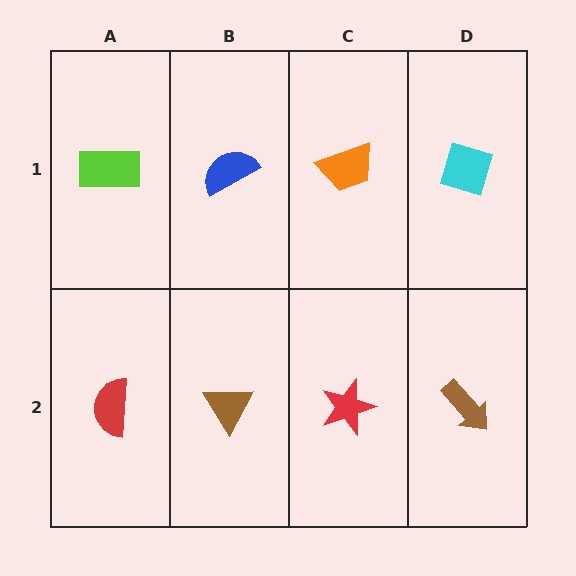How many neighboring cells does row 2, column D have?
2.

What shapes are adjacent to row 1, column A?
A red semicircle (row 2, column A), a blue semicircle (row 1, column B).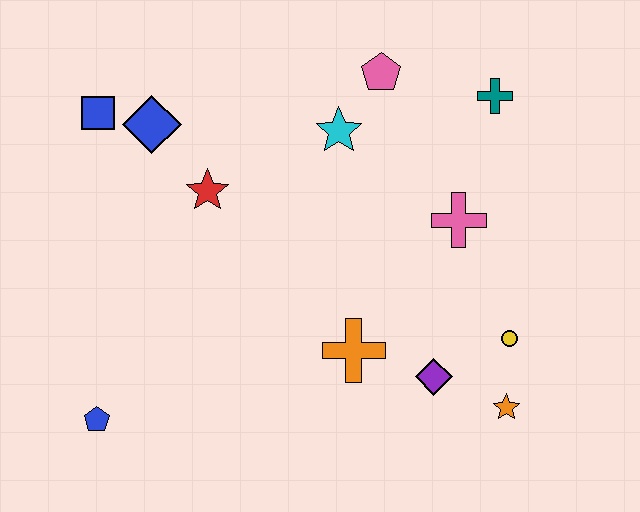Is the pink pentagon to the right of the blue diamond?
Yes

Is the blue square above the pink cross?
Yes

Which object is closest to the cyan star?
The pink pentagon is closest to the cyan star.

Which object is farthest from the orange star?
The blue square is farthest from the orange star.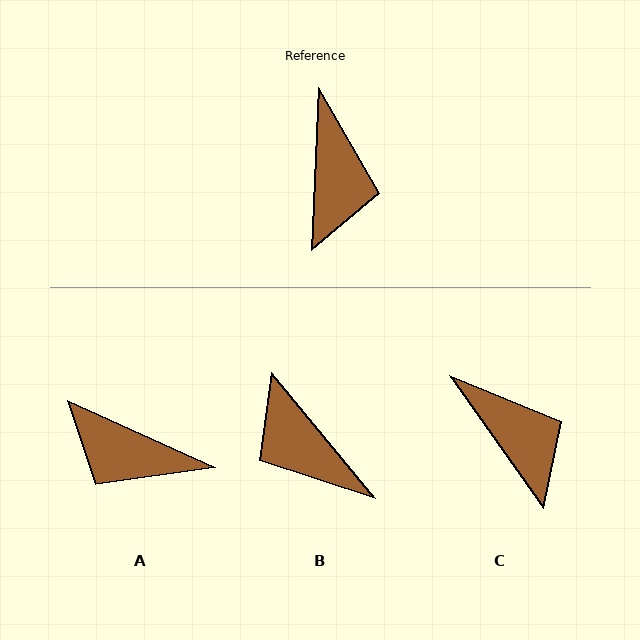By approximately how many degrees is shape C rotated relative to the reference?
Approximately 38 degrees counter-clockwise.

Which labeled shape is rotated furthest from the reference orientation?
B, about 138 degrees away.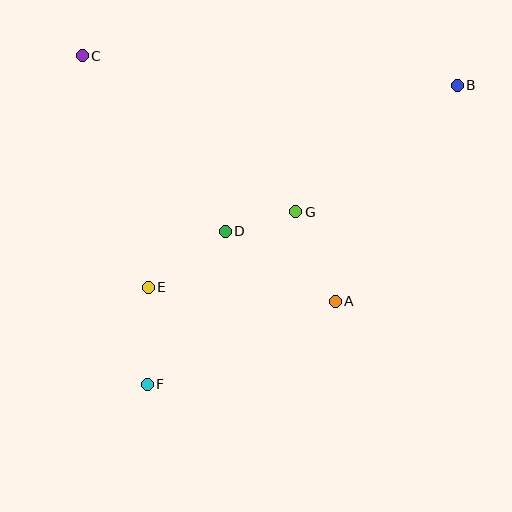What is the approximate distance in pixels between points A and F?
The distance between A and F is approximately 206 pixels.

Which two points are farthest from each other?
Points B and F are farthest from each other.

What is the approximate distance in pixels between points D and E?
The distance between D and E is approximately 96 pixels.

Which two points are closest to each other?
Points D and G are closest to each other.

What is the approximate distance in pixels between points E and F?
The distance between E and F is approximately 97 pixels.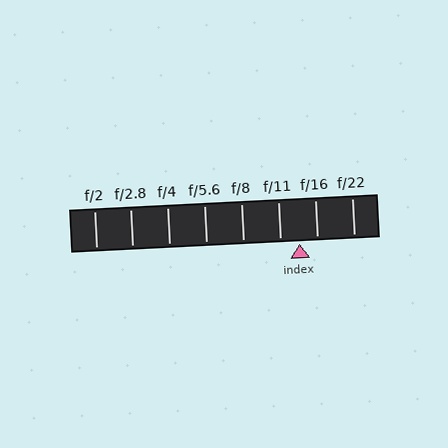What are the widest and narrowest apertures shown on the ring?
The widest aperture shown is f/2 and the narrowest is f/22.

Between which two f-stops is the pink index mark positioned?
The index mark is between f/11 and f/16.